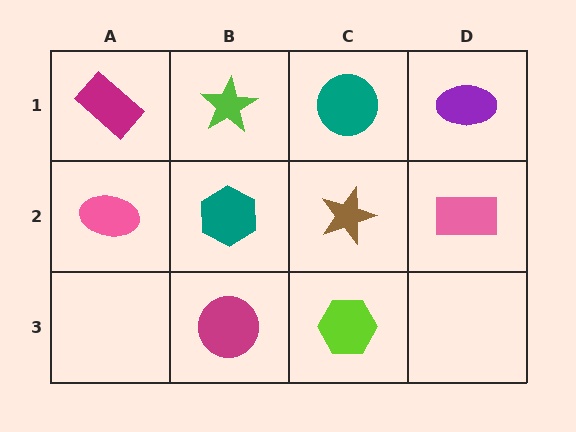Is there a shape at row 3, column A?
No, that cell is empty.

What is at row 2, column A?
A pink ellipse.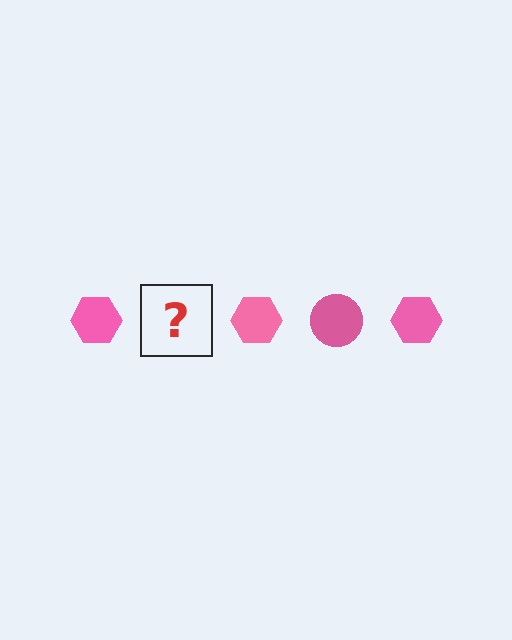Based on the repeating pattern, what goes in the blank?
The blank should be a pink circle.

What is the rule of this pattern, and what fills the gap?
The rule is that the pattern cycles through hexagon, circle shapes in pink. The gap should be filled with a pink circle.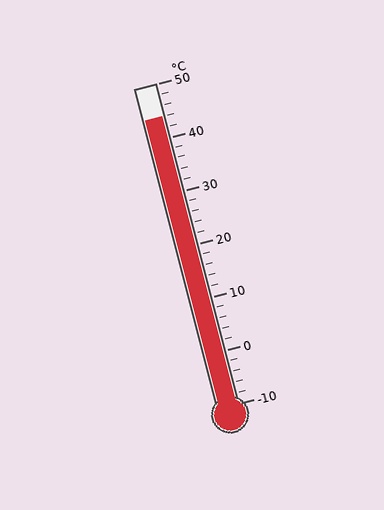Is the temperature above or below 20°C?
The temperature is above 20°C.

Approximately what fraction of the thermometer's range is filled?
The thermometer is filled to approximately 90% of its range.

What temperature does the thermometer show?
The thermometer shows approximately 44°C.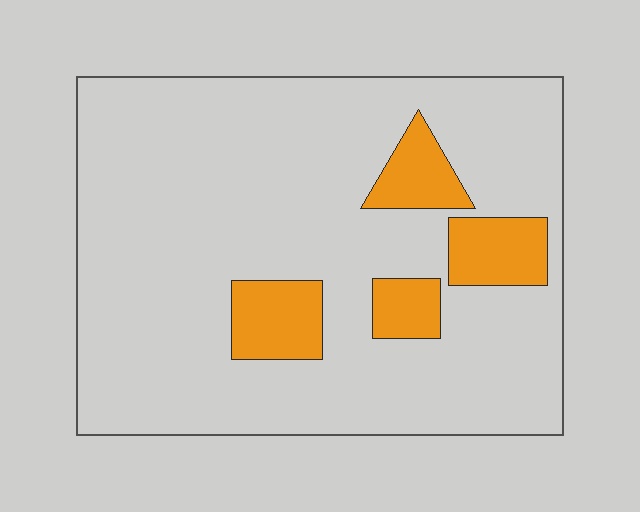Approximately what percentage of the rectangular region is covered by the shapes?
Approximately 15%.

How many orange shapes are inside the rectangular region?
4.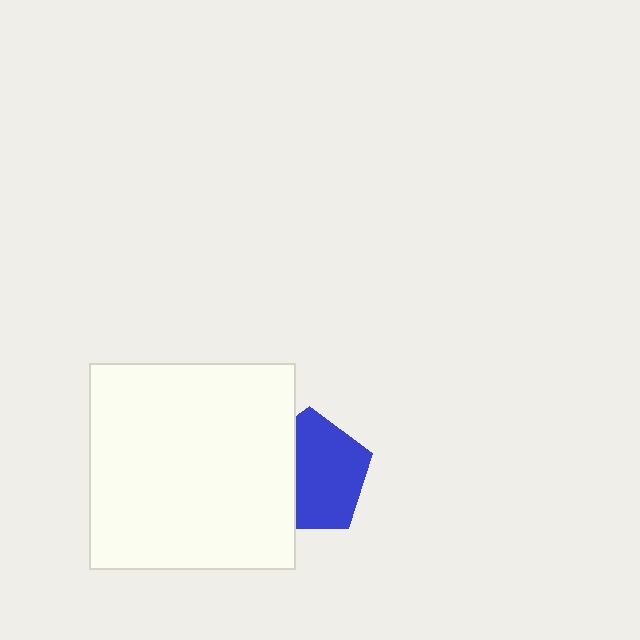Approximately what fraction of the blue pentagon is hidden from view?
Roughly 35% of the blue pentagon is hidden behind the white square.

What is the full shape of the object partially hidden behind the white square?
The partially hidden object is a blue pentagon.